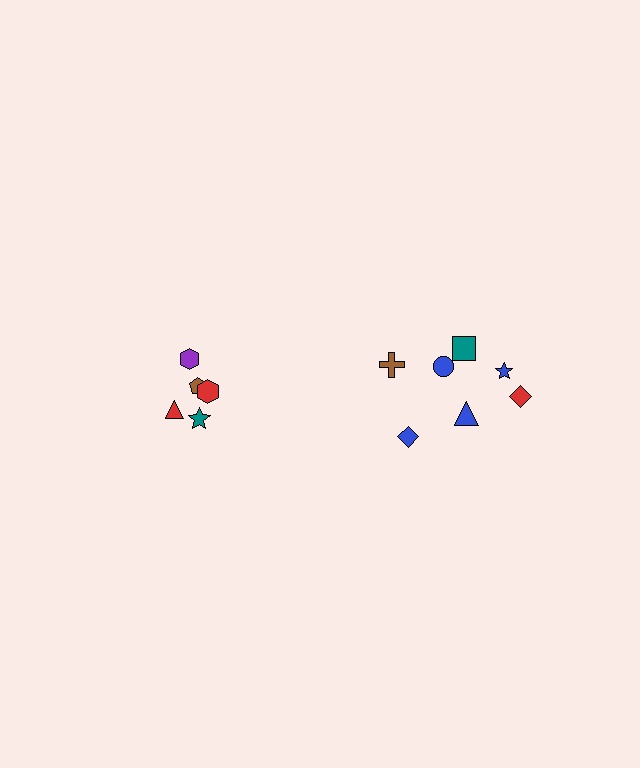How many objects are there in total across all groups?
There are 12 objects.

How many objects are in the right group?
There are 7 objects.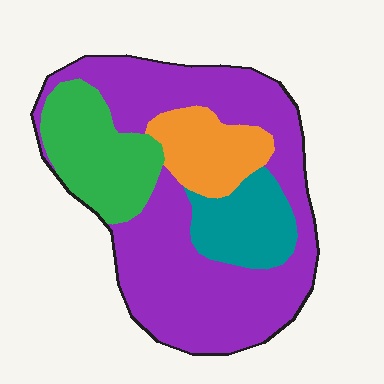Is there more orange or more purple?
Purple.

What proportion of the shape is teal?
Teal takes up about one eighth (1/8) of the shape.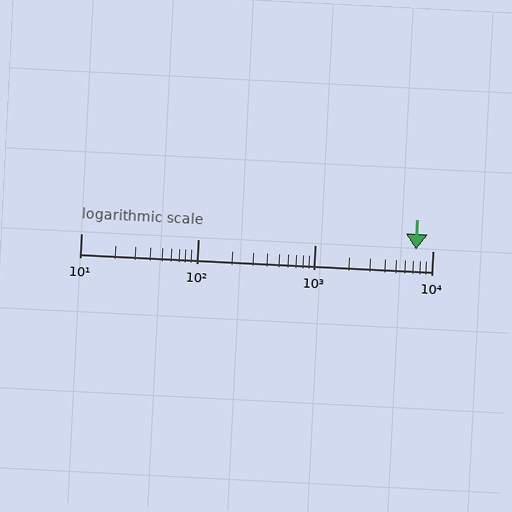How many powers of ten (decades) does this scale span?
The scale spans 3 decades, from 10 to 10000.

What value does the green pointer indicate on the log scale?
The pointer indicates approximately 7200.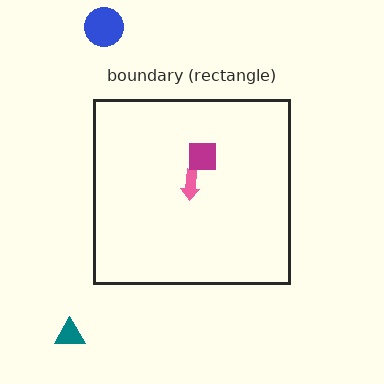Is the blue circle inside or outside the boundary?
Outside.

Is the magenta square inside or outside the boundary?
Inside.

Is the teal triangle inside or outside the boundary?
Outside.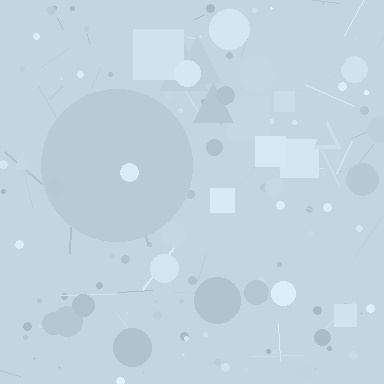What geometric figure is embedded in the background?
A circle is embedded in the background.